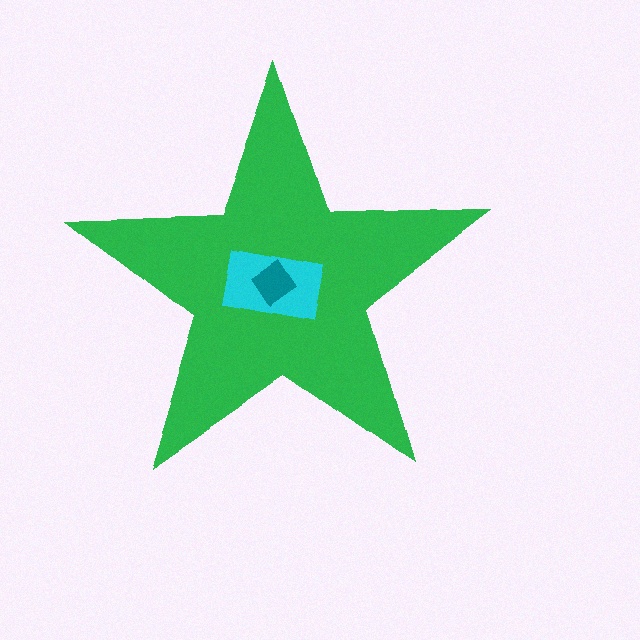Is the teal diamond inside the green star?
Yes.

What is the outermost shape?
The green star.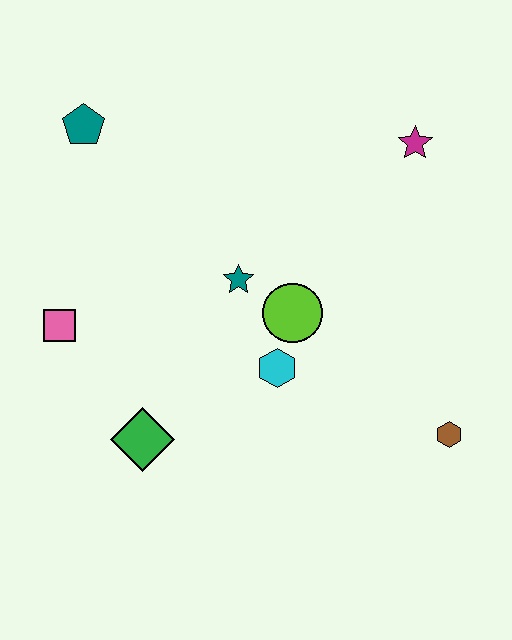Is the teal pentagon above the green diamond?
Yes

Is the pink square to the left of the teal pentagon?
Yes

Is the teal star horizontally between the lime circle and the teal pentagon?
Yes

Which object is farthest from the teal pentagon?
The brown hexagon is farthest from the teal pentagon.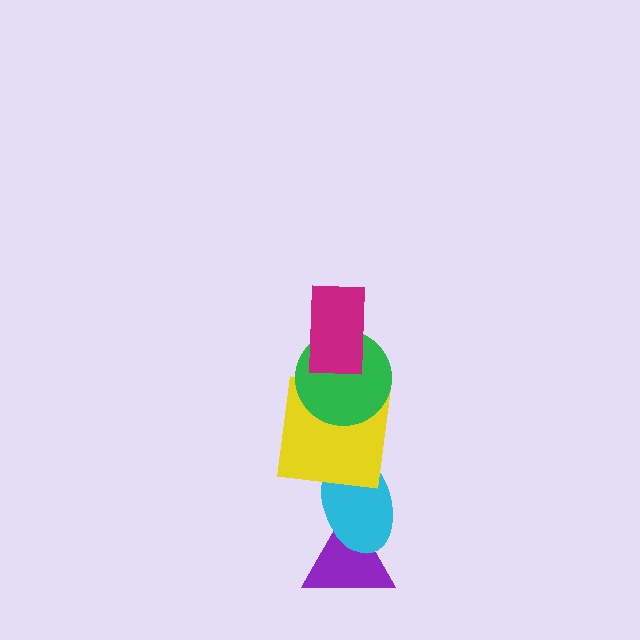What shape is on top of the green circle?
The magenta rectangle is on top of the green circle.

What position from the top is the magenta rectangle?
The magenta rectangle is 1st from the top.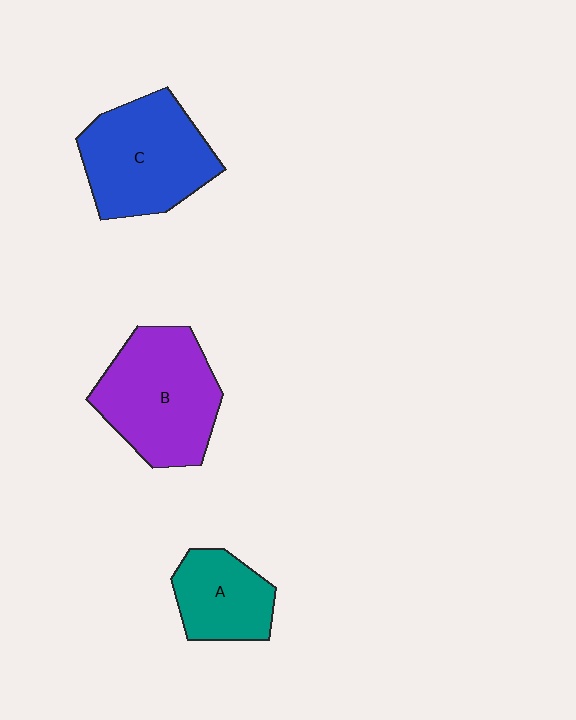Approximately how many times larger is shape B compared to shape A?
Approximately 1.7 times.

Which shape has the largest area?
Shape B (purple).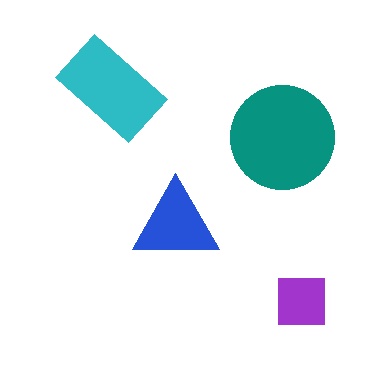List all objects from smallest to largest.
The purple square, the blue triangle, the cyan rectangle, the teal circle.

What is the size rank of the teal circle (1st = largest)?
1st.